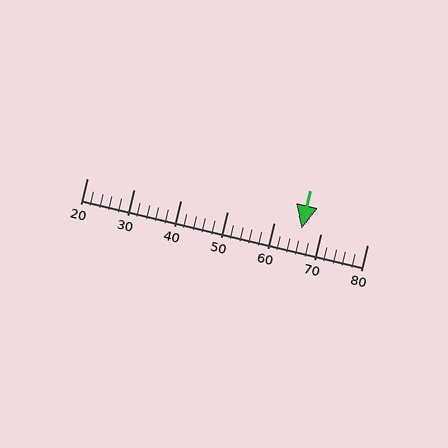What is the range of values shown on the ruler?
The ruler shows values from 20 to 80.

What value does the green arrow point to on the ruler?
The green arrow points to approximately 66.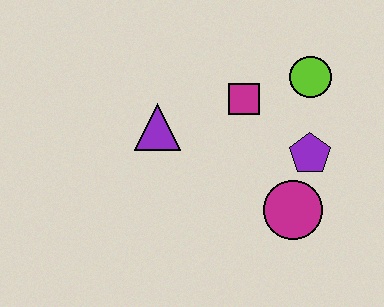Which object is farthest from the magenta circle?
The purple triangle is farthest from the magenta circle.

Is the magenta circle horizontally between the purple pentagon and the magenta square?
Yes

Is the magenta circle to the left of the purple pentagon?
Yes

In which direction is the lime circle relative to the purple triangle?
The lime circle is to the right of the purple triangle.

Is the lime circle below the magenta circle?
No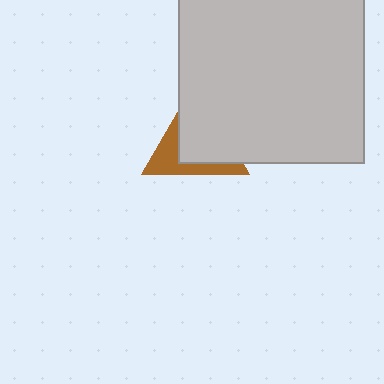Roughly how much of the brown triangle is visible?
A small part of it is visible (roughly 39%).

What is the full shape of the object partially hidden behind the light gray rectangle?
The partially hidden object is a brown triangle.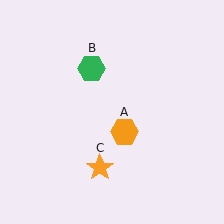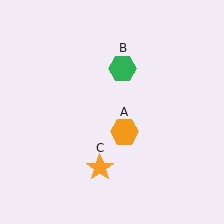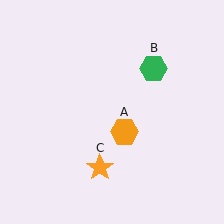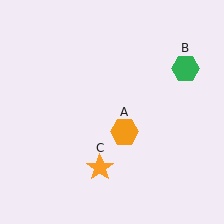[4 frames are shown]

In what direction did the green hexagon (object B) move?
The green hexagon (object B) moved right.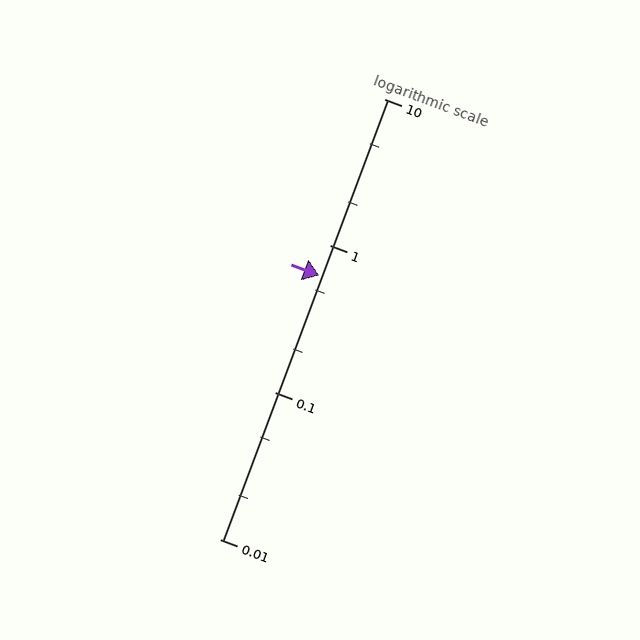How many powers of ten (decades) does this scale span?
The scale spans 3 decades, from 0.01 to 10.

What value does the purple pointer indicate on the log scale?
The pointer indicates approximately 0.63.